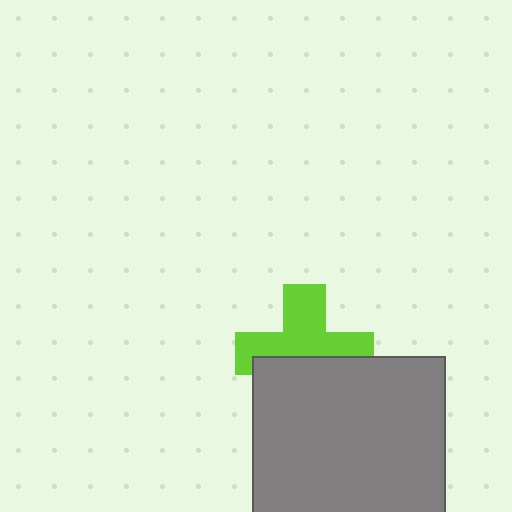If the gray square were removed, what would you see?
You would see the complete lime cross.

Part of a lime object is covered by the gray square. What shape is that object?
It is a cross.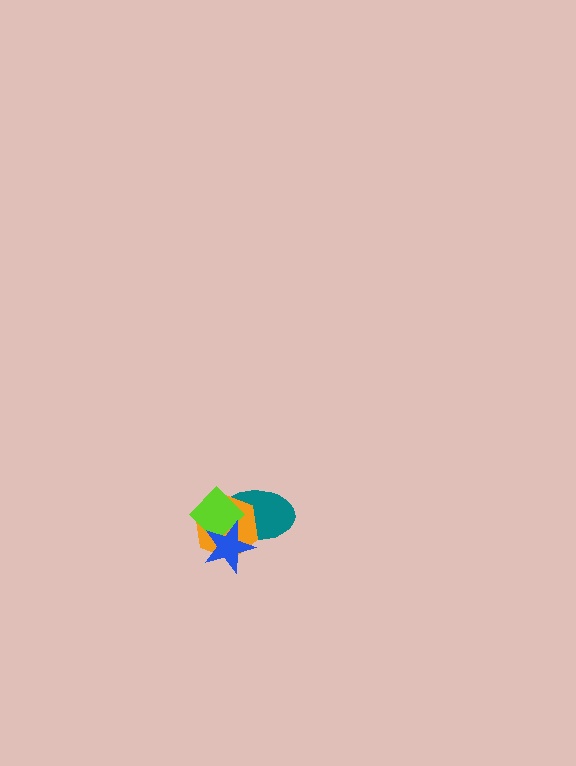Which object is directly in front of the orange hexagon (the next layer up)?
The lime diamond is directly in front of the orange hexagon.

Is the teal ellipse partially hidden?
Yes, it is partially covered by another shape.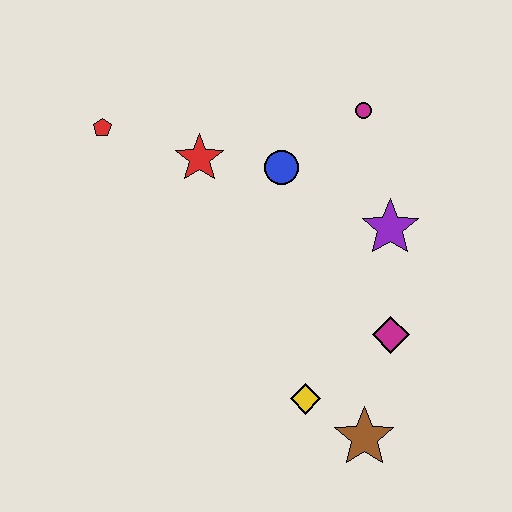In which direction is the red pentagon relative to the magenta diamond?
The red pentagon is to the left of the magenta diamond.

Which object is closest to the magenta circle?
The blue circle is closest to the magenta circle.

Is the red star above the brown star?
Yes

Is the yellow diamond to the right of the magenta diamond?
No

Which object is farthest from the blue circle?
The brown star is farthest from the blue circle.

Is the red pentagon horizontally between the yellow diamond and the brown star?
No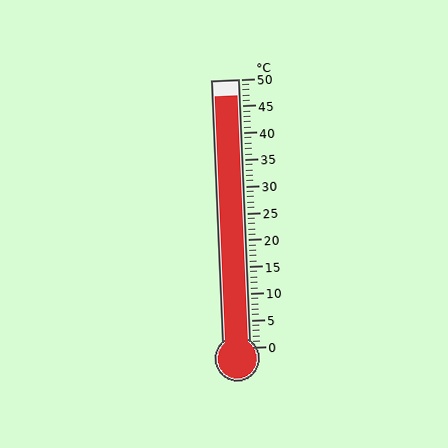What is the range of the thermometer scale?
The thermometer scale ranges from 0°C to 50°C.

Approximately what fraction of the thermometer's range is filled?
The thermometer is filled to approximately 95% of its range.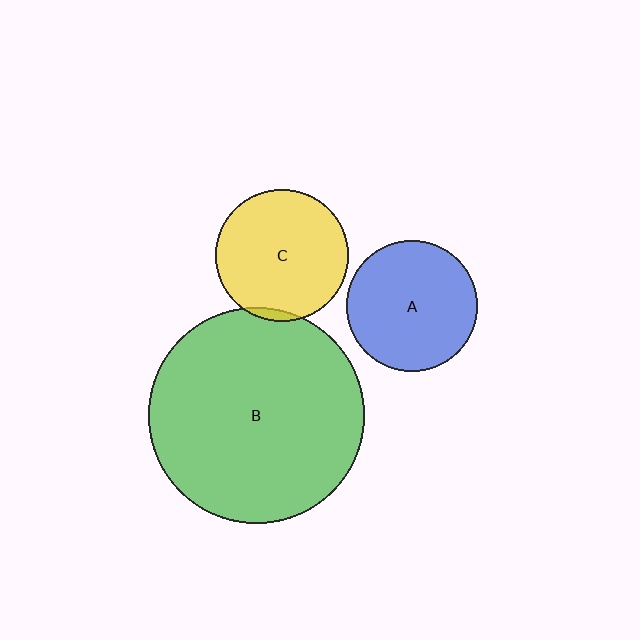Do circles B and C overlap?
Yes.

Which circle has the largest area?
Circle B (green).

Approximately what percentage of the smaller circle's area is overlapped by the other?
Approximately 5%.